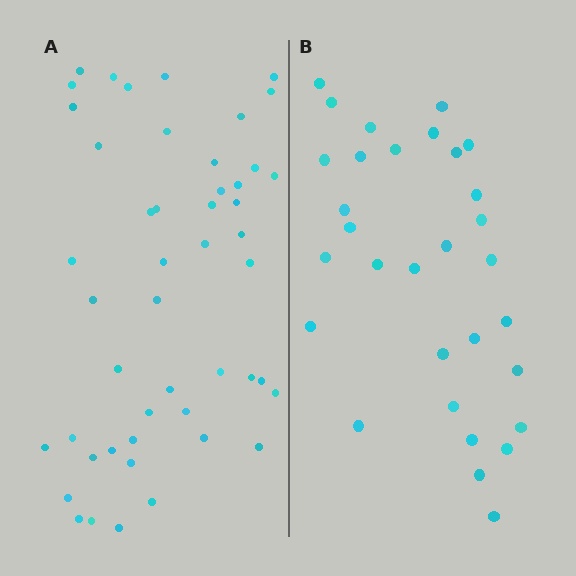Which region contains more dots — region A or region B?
Region A (the left region) has more dots.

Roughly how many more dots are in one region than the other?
Region A has approximately 15 more dots than region B.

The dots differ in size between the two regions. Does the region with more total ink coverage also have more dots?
No. Region B has more total ink coverage because its dots are larger, but region A actually contains more individual dots. Total area can be misleading — the number of items is what matters here.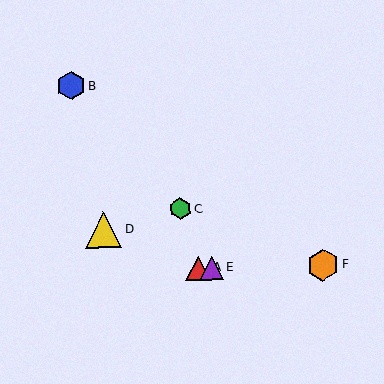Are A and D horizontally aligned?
No, A is at y≈268 and D is at y≈229.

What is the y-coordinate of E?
Object E is at y≈268.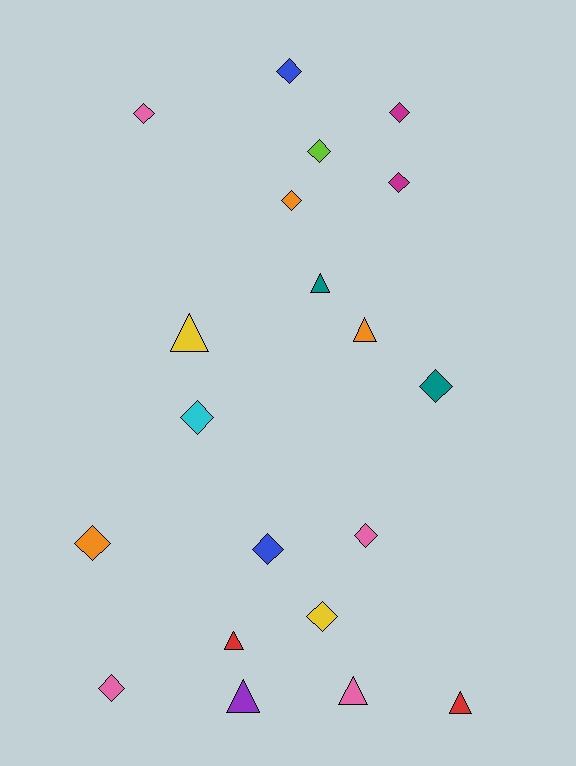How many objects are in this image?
There are 20 objects.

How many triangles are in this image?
There are 7 triangles.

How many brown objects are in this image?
There are no brown objects.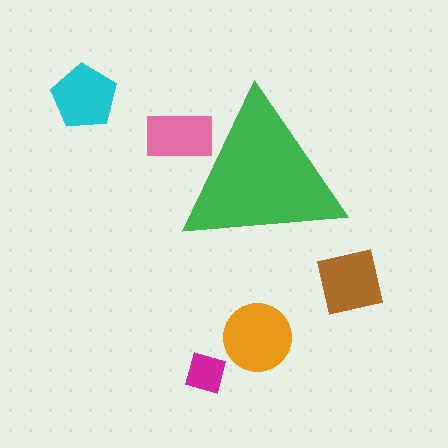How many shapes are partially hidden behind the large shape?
1 shape is partially hidden.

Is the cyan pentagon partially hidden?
No, the cyan pentagon is fully visible.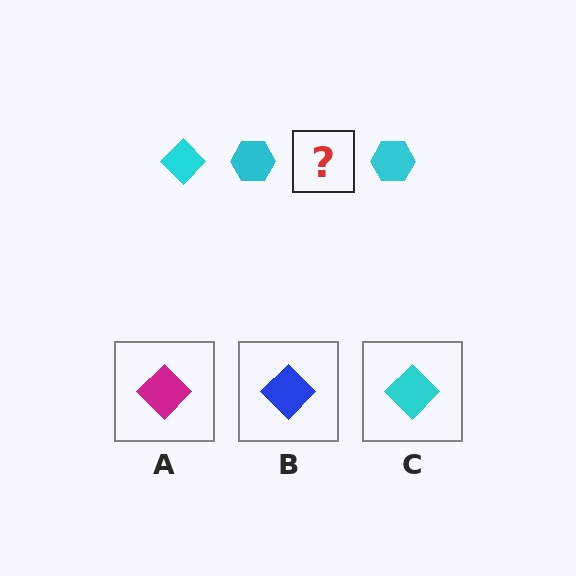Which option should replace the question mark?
Option C.